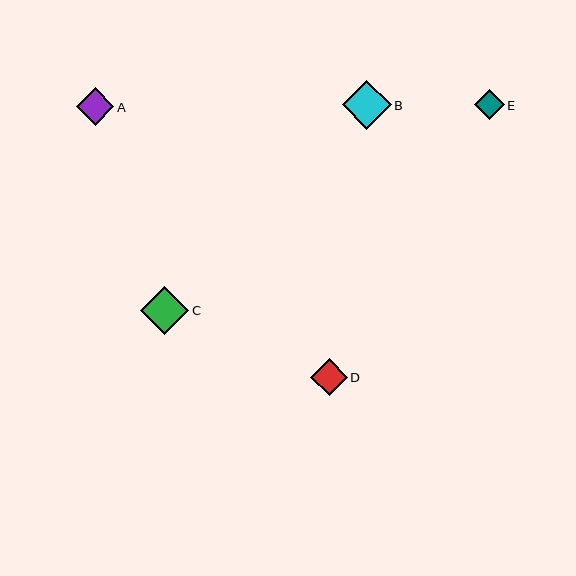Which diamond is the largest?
Diamond B is the largest with a size of approximately 49 pixels.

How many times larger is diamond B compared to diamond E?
Diamond B is approximately 1.7 times the size of diamond E.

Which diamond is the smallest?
Diamond E is the smallest with a size of approximately 30 pixels.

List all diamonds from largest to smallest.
From largest to smallest: B, C, A, D, E.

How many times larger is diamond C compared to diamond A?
Diamond C is approximately 1.3 times the size of diamond A.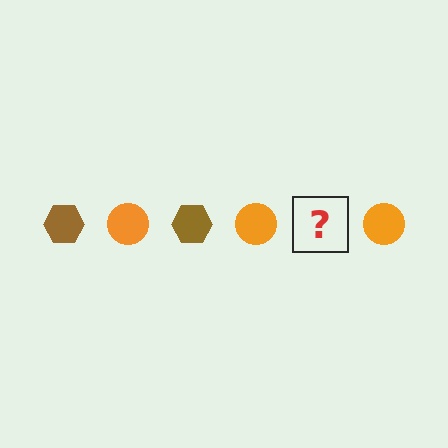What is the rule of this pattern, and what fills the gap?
The rule is that the pattern alternates between brown hexagon and orange circle. The gap should be filled with a brown hexagon.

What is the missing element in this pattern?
The missing element is a brown hexagon.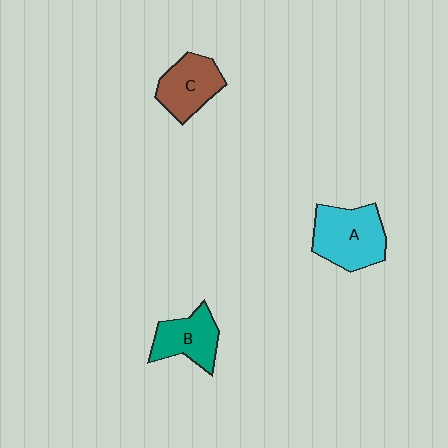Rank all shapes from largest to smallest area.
From largest to smallest: A (cyan), C (brown), B (teal).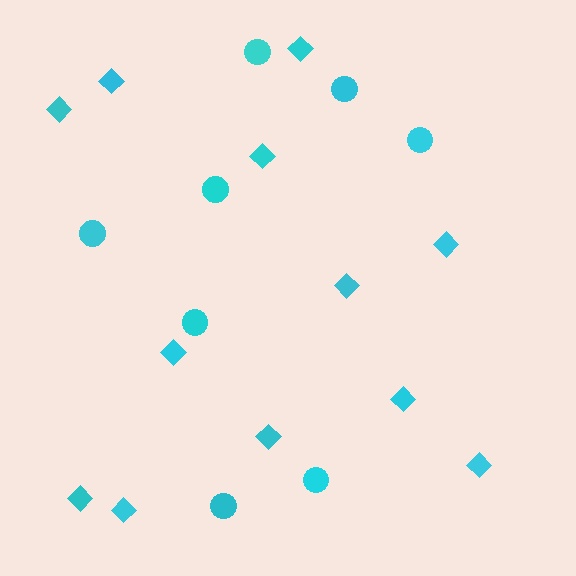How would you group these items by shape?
There are 2 groups: one group of circles (8) and one group of diamonds (12).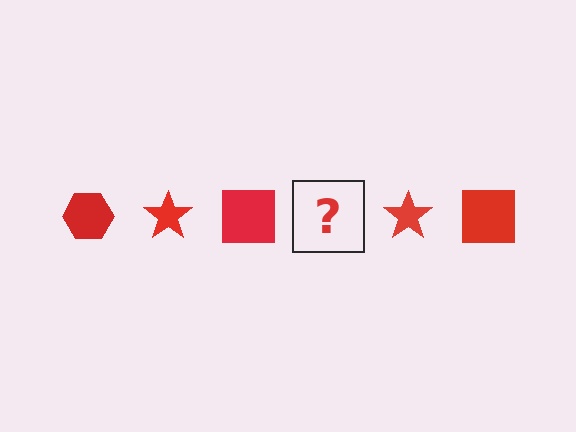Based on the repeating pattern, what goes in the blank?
The blank should be a red hexagon.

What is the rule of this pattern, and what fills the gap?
The rule is that the pattern cycles through hexagon, star, square shapes in red. The gap should be filled with a red hexagon.